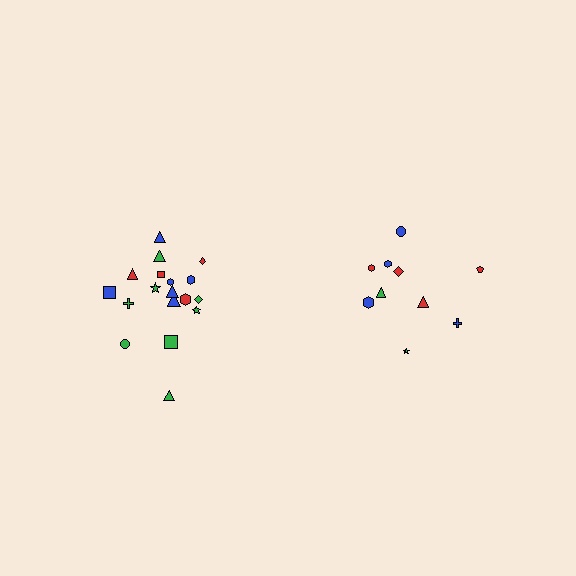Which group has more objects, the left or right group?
The left group.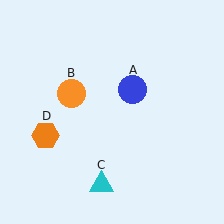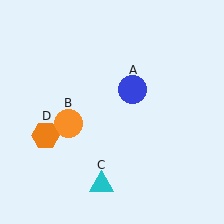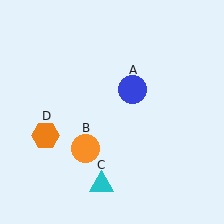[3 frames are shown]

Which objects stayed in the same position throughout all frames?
Blue circle (object A) and cyan triangle (object C) and orange hexagon (object D) remained stationary.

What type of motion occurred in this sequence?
The orange circle (object B) rotated counterclockwise around the center of the scene.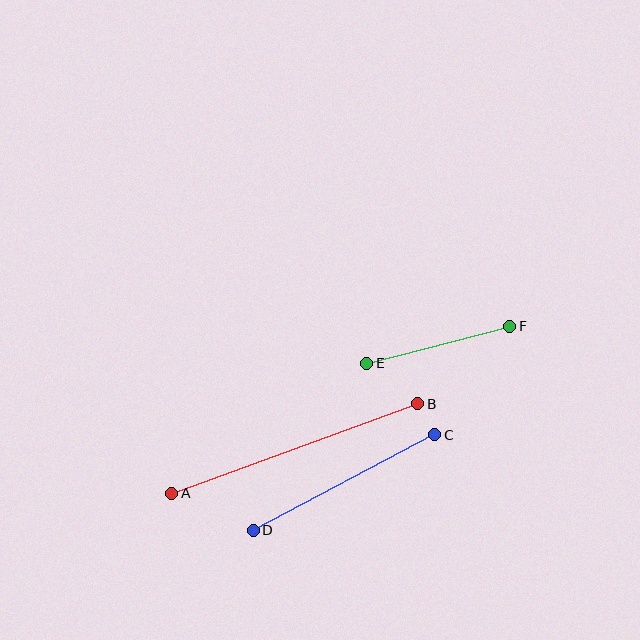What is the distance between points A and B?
The distance is approximately 262 pixels.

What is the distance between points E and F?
The distance is approximately 148 pixels.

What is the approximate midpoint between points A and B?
The midpoint is at approximately (295, 448) pixels.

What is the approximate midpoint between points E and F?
The midpoint is at approximately (438, 345) pixels.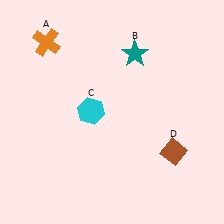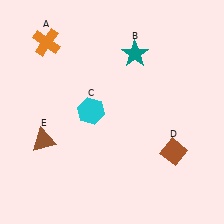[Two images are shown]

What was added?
A brown triangle (E) was added in Image 2.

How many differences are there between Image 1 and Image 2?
There is 1 difference between the two images.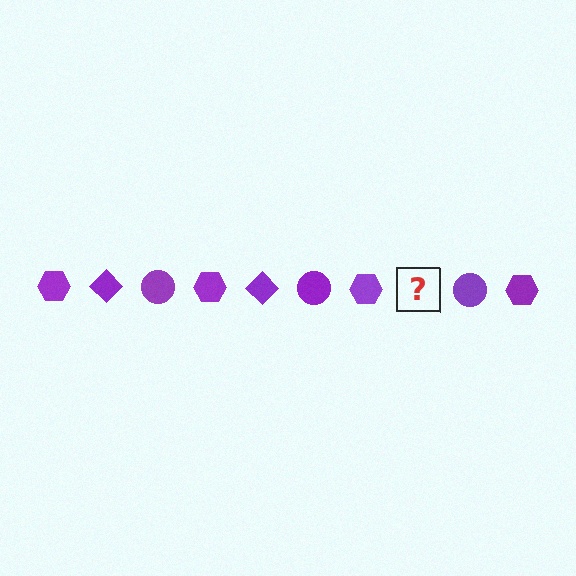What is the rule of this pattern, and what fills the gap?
The rule is that the pattern cycles through hexagon, diamond, circle shapes in purple. The gap should be filled with a purple diamond.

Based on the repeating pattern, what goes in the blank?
The blank should be a purple diamond.